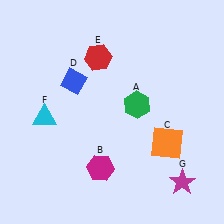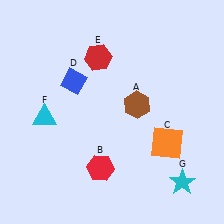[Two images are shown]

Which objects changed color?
A changed from green to brown. B changed from magenta to red. G changed from magenta to cyan.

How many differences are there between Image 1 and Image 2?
There are 3 differences between the two images.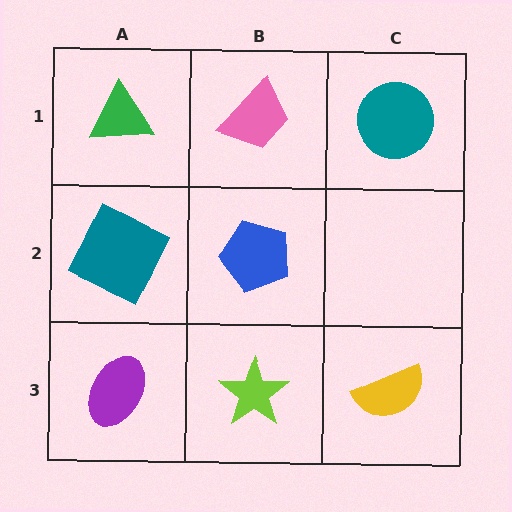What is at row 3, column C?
A yellow semicircle.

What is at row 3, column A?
A purple ellipse.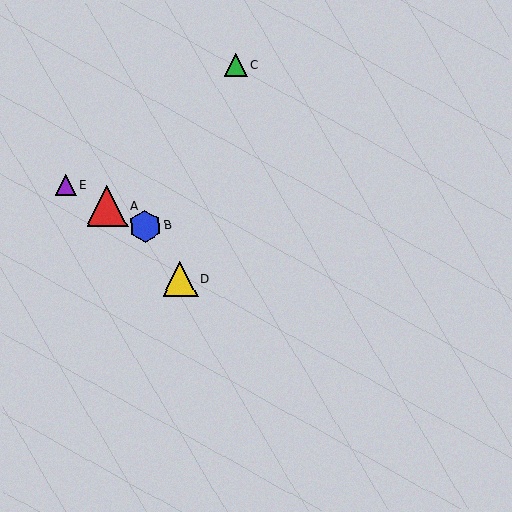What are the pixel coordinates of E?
Object E is at (66, 185).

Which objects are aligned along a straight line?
Objects A, B, E are aligned along a straight line.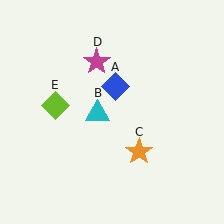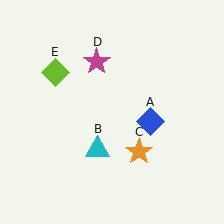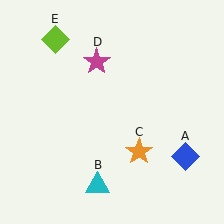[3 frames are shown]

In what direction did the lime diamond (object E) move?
The lime diamond (object E) moved up.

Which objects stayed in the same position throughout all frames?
Orange star (object C) and magenta star (object D) remained stationary.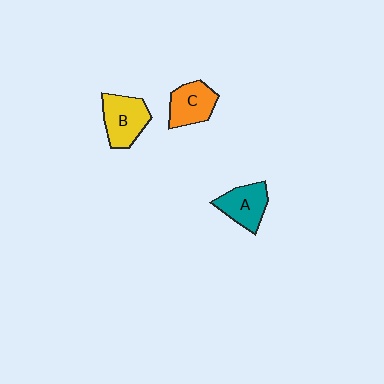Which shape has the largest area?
Shape B (yellow).